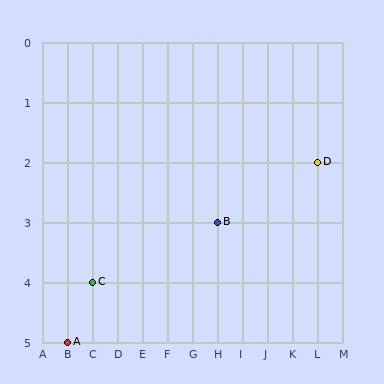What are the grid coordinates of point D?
Point D is at grid coordinates (L, 2).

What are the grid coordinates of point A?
Point A is at grid coordinates (B, 5).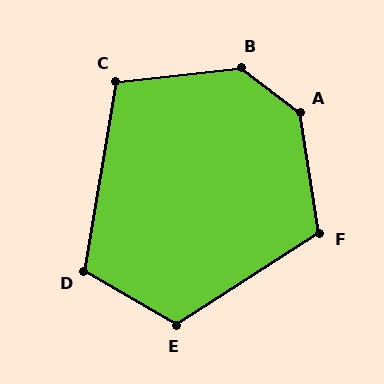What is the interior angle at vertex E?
Approximately 117 degrees (obtuse).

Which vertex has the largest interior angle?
A, at approximately 137 degrees.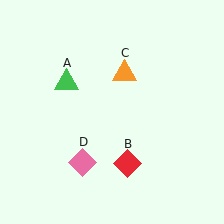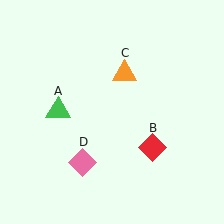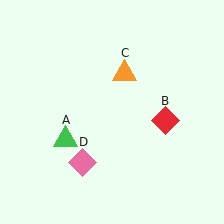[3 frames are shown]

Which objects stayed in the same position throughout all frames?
Orange triangle (object C) and pink diamond (object D) remained stationary.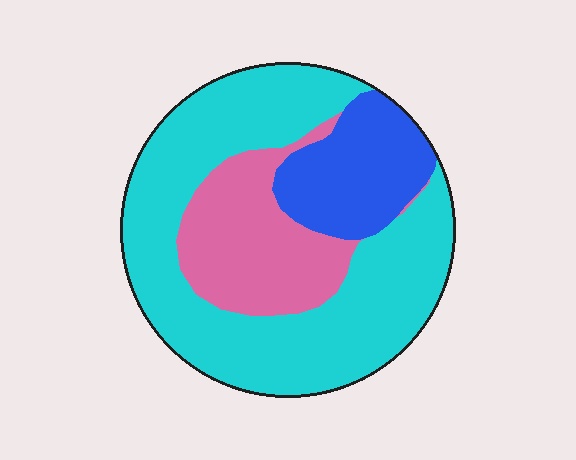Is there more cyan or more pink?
Cyan.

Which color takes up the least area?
Blue, at roughly 20%.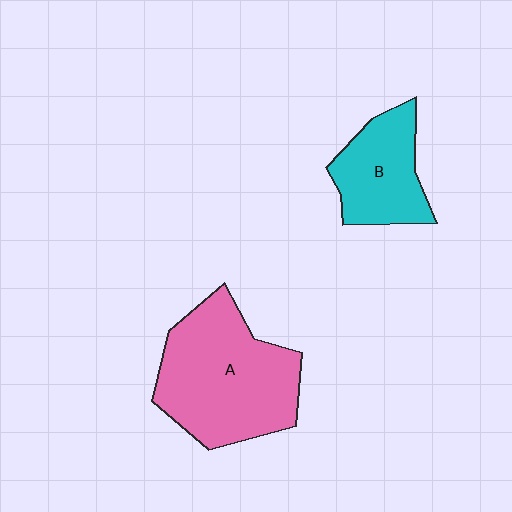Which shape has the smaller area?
Shape B (cyan).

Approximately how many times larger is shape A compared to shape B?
Approximately 1.8 times.